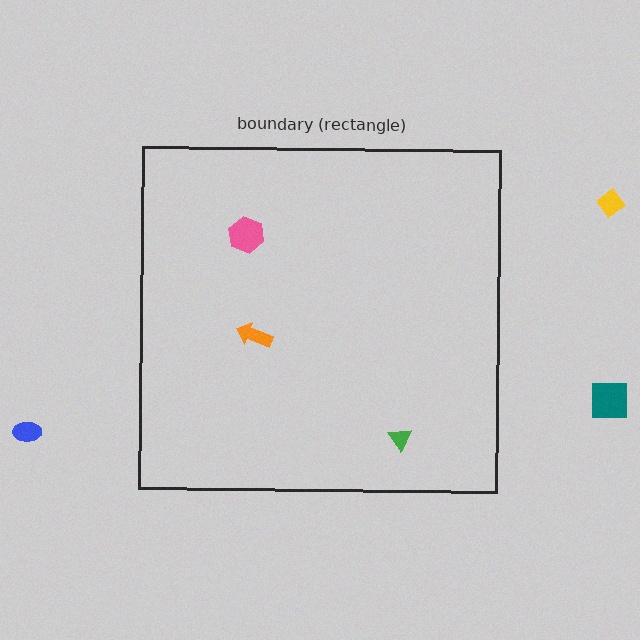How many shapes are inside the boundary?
3 inside, 3 outside.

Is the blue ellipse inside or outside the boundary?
Outside.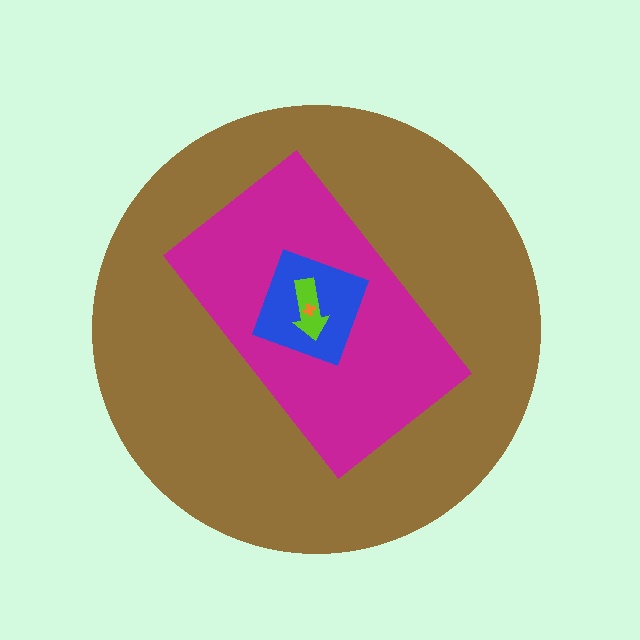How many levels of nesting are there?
5.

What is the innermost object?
The orange cross.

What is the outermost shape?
The brown circle.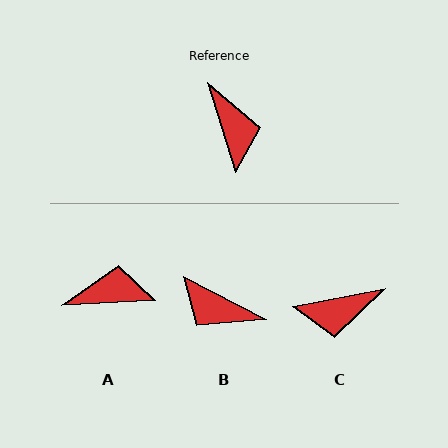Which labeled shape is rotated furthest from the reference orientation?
B, about 135 degrees away.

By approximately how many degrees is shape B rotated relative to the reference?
Approximately 135 degrees clockwise.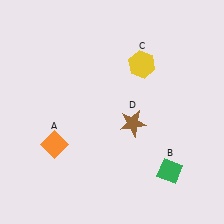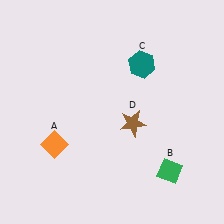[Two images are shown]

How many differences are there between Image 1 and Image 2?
There is 1 difference between the two images.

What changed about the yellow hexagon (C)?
In Image 1, C is yellow. In Image 2, it changed to teal.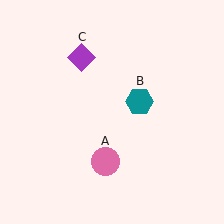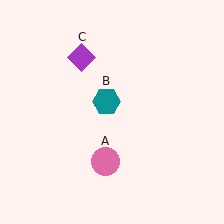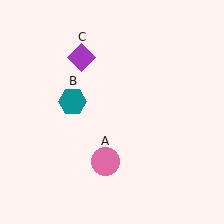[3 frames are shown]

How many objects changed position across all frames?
1 object changed position: teal hexagon (object B).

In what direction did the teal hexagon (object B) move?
The teal hexagon (object B) moved left.